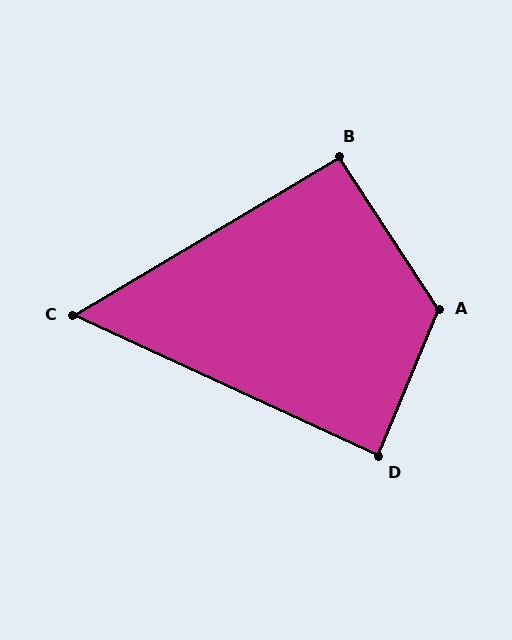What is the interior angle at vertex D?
Approximately 88 degrees (approximately right).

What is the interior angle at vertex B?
Approximately 92 degrees (approximately right).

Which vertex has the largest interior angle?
A, at approximately 125 degrees.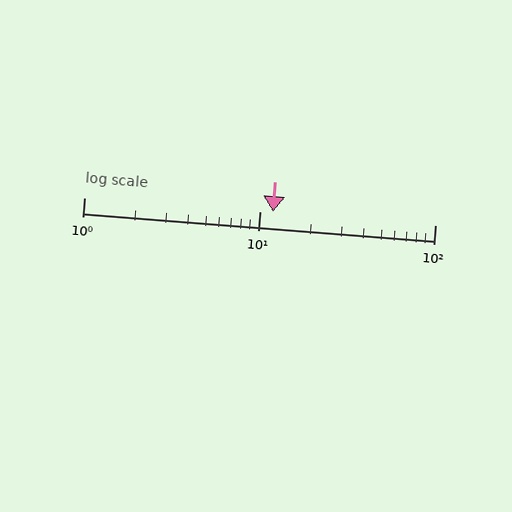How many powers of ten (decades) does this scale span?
The scale spans 2 decades, from 1 to 100.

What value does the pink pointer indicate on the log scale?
The pointer indicates approximately 12.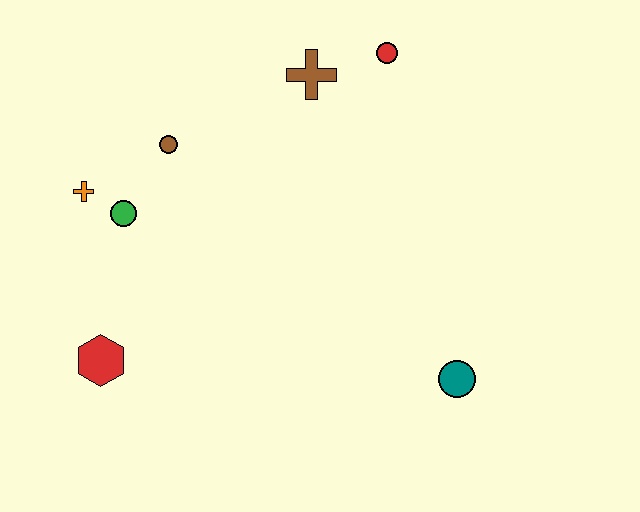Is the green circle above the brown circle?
No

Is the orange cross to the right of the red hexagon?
No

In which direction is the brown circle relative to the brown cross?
The brown circle is to the left of the brown cross.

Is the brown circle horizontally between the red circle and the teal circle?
No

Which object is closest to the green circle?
The orange cross is closest to the green circle.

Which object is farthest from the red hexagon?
The red circle is farthest from the red hexagon.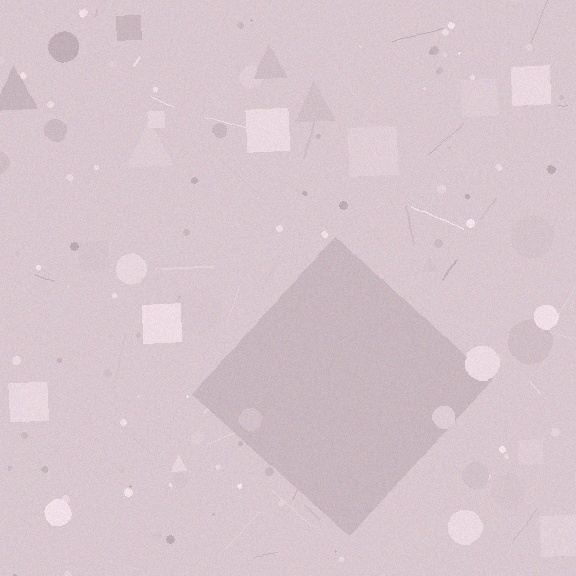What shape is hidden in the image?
A diamond is hidden in the image.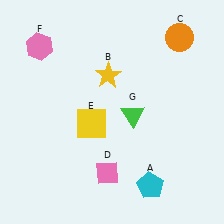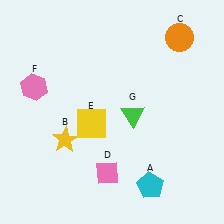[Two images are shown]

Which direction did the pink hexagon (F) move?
The pink hexagon (F) moved down.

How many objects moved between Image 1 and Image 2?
2 objects moved between the two images.